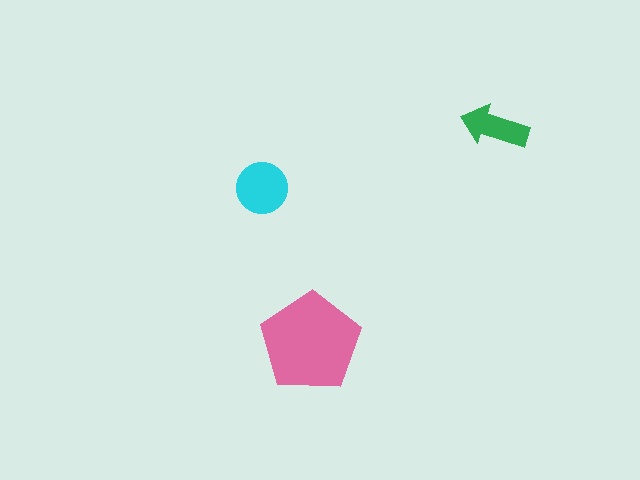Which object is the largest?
The pink pentagon.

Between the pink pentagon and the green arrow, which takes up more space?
The pink pentagon.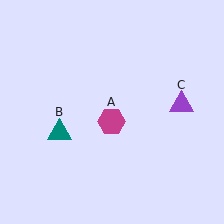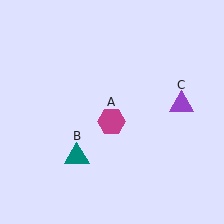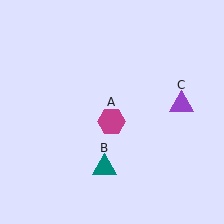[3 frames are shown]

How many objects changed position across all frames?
1 object changed position: teal triangle (object B).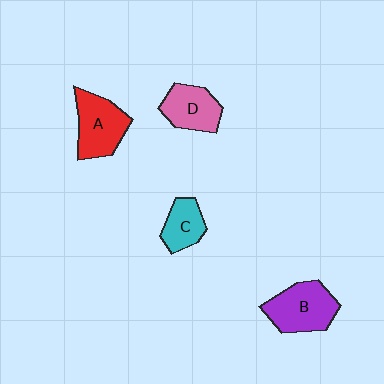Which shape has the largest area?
Shape B (purple).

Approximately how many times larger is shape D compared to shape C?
Approximately 1.3 times.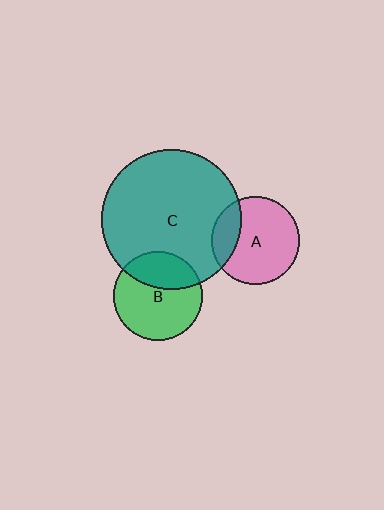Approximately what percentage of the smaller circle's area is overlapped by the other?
Approximately 35%.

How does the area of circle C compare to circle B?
Approximately 2.5 times.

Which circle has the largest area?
Circle C (teal).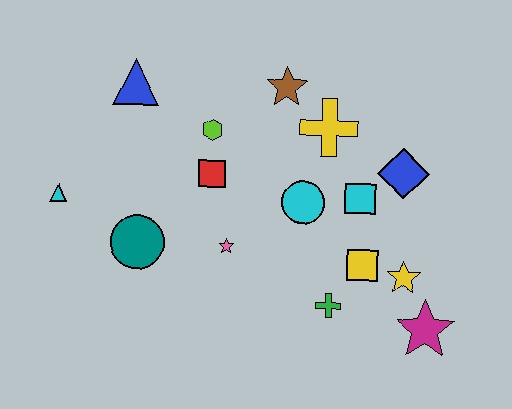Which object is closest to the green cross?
The yellow square is closest to the green cross.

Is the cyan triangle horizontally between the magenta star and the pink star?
No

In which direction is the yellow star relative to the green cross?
The yellow star is to the right of the green cross.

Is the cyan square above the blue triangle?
No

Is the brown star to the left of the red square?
No